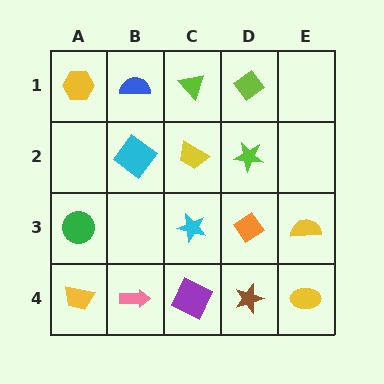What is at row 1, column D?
A lime diamond.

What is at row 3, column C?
A cyan star.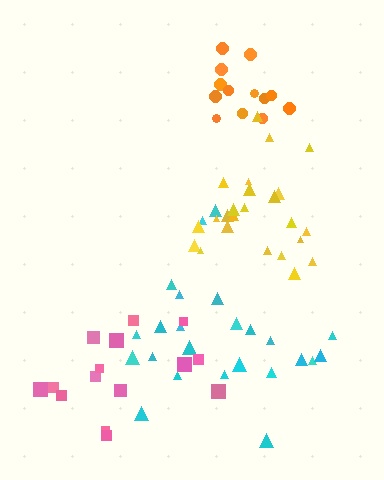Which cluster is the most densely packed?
Orange.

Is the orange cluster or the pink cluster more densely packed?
Orange.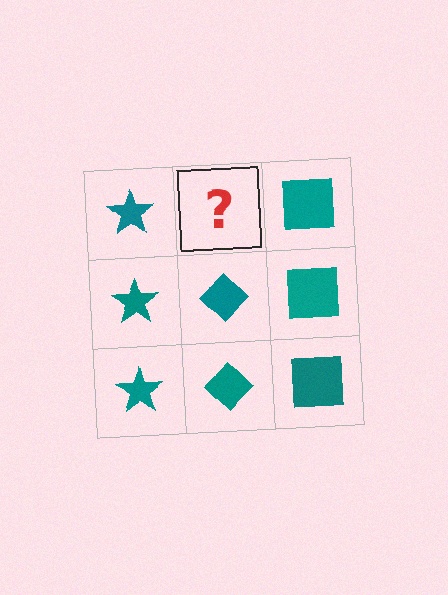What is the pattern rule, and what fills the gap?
The rule is that each column has a consistent shape. The gap should be filled with a teal diamond.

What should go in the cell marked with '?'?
The missing cell should contain a teal diamond.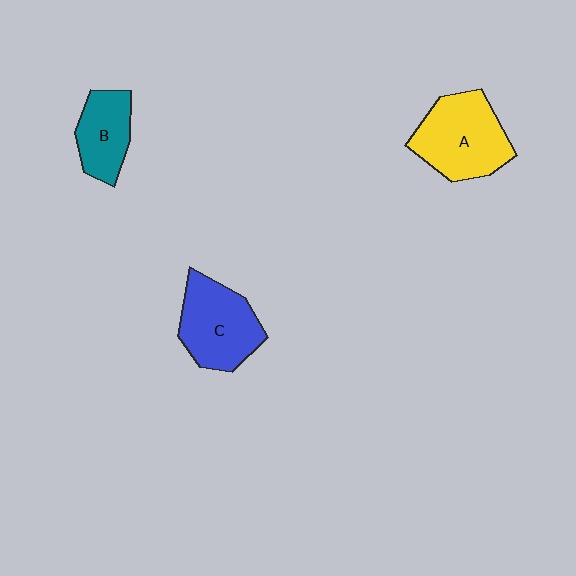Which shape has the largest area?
Shape A (yellow).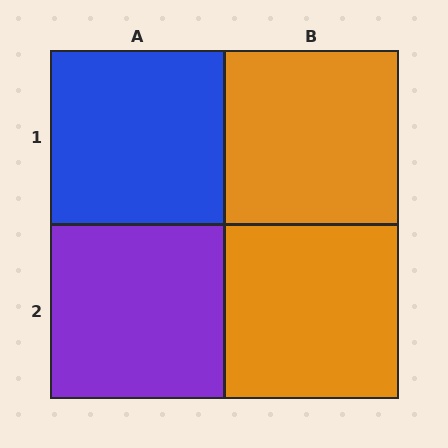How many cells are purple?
1 cell is purple.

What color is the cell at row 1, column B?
Orange.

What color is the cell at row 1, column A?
Blue.